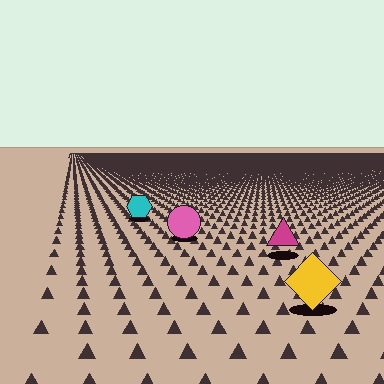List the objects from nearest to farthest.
From nearest to farthest: the yellow diamond, the magenta triangle, the pink circle, the cyan hexagon.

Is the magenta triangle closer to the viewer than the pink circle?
Yes. The magenta triangle is closer — you can tell from the texture gradient: the ground texture is coarser near it.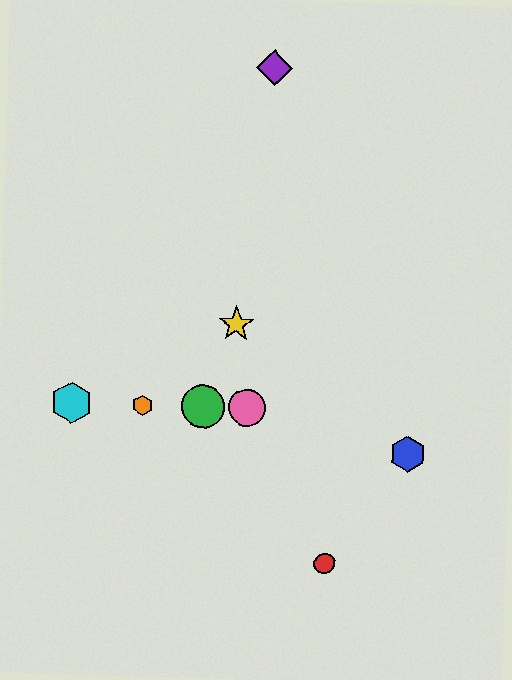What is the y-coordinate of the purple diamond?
The purple diamond is at y≈68.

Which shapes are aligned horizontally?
The green circle, the orange hexagon, the cyan hexagon, the pink circle are aligned horizontally.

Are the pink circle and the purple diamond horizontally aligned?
No, the pink circle is at y≈408 and the purple diamond is at y≈68.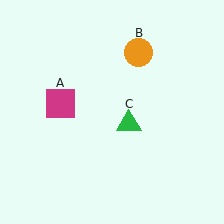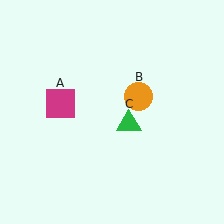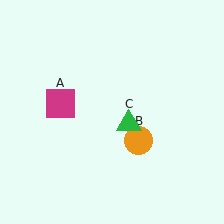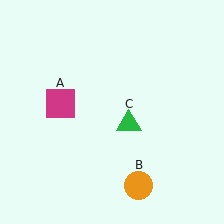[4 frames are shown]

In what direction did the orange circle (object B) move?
The orange circle (object B) moved down.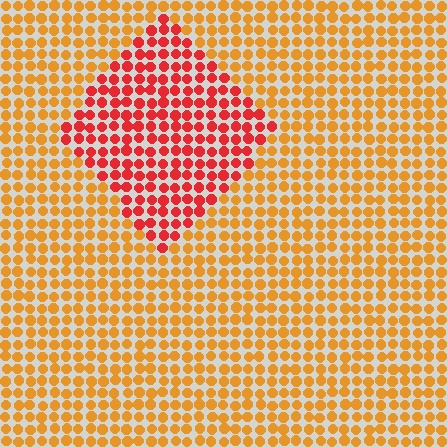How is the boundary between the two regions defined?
The boundary is defined purely by a slight shift in hue (about 38 degrees). Spacing, size, and orientation are identical on both sides.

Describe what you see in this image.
The image is filled with small orange elements in a uniform arrangement. A diamond-shaped region is visible where the elements are tinted to a slightly different hue, forming a subtle color boundary.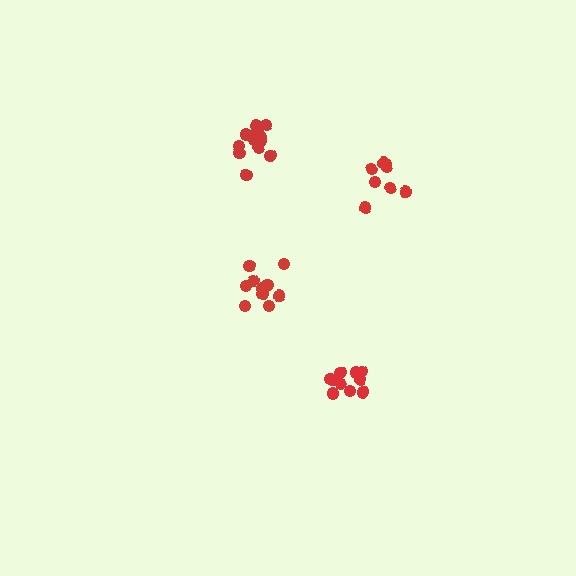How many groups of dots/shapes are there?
There are 4 groups.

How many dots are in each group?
Group 1: 12 dots, Group 2: 10 dots, Group 3: 14 dots, Group 4: 8 dots (44 total).